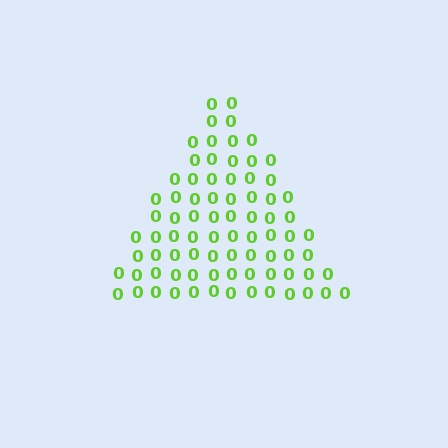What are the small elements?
The small elements are digit 0's.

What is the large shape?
The large shape is a triangle.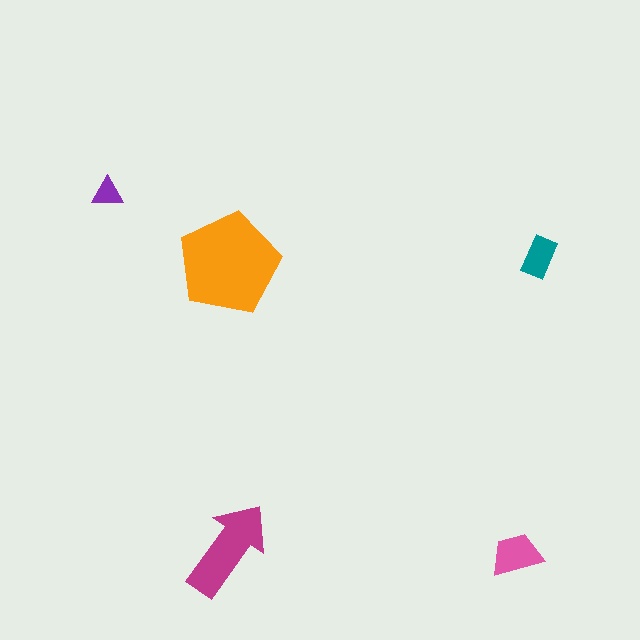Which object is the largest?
The orange pentagon.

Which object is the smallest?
The purple triangle.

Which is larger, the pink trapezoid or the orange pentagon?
The orange pentagon.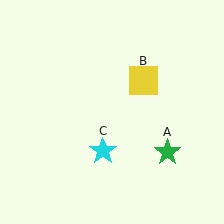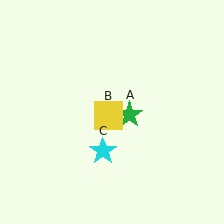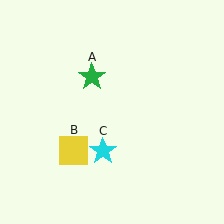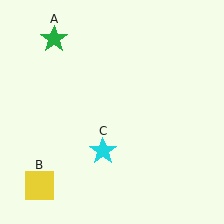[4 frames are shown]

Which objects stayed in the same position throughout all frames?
Cyan star (object C) remained stationary.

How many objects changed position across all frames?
2 objects changed position: green star (object A), yellow square (object B).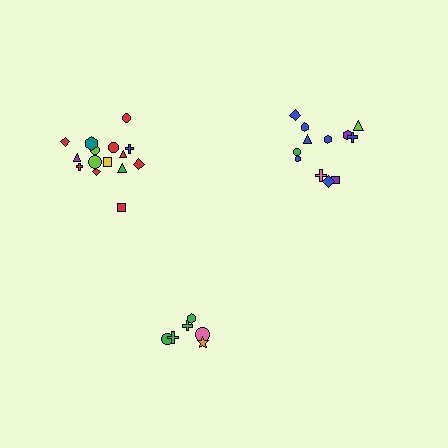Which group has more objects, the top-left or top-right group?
The top-left group.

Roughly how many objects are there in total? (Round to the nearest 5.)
Roughly 35 objects in total.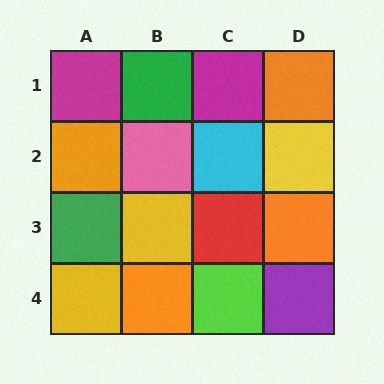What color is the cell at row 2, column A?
Orange.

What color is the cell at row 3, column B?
Yellow.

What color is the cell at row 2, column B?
Pink.